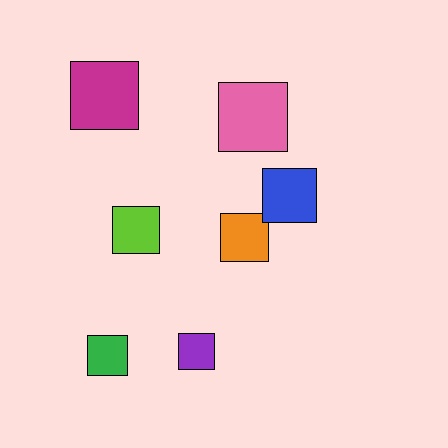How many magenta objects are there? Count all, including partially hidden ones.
There is 1 magenta object.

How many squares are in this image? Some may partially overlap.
There are 7 squares.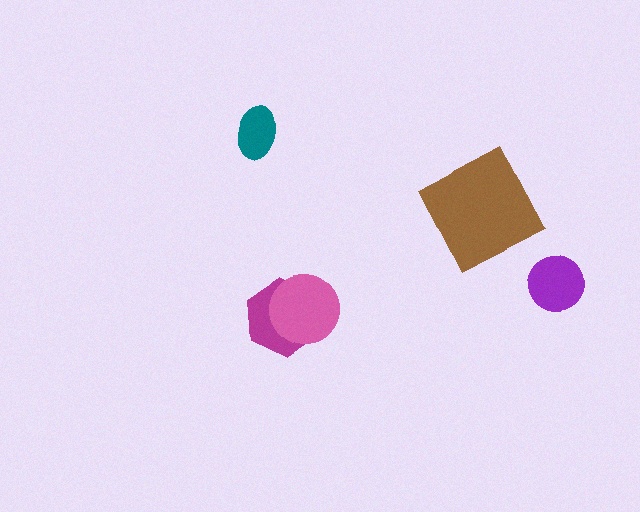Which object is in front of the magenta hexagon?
The pink circle is in front of the magenta hexagon.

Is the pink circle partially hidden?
No, no other shape covers it.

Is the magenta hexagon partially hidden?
Yes, it is partially covered by another shape.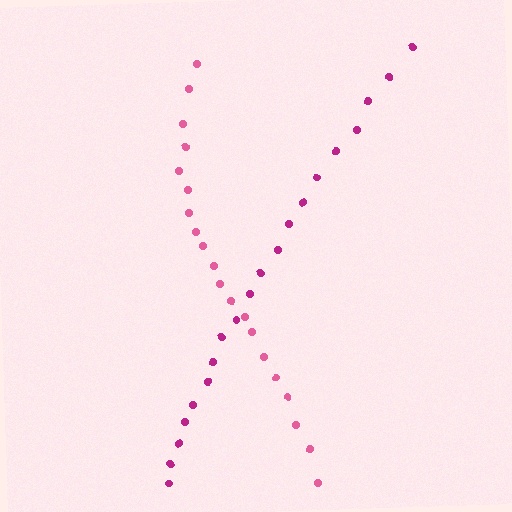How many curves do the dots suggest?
There are 2 distinct paths.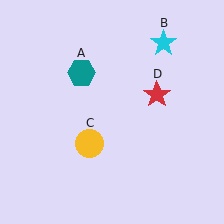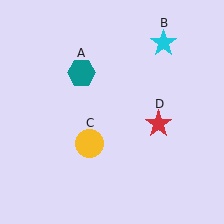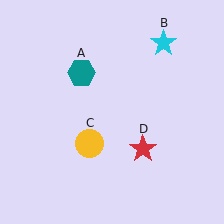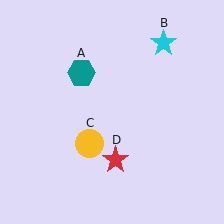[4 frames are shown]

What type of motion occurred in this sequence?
The red star (object D) rotated clockwise around the center of the scene.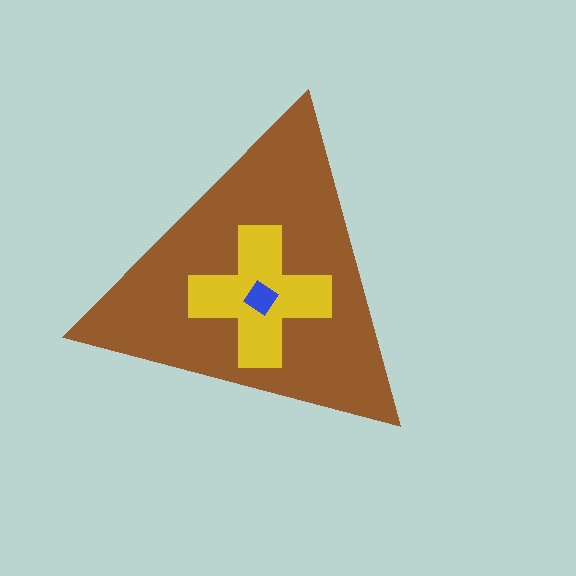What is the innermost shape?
The blue diamond.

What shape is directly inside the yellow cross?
The blue diamond.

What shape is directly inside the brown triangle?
The yellow cross.